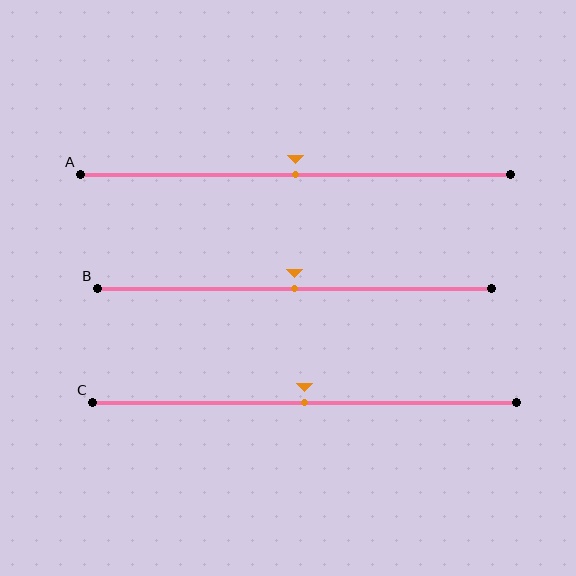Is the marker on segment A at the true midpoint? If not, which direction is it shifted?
Yes, the marker on segment A is at the true midpoint.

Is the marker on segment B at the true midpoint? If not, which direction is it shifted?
Yes, the marker on segment B is at the true midpoint.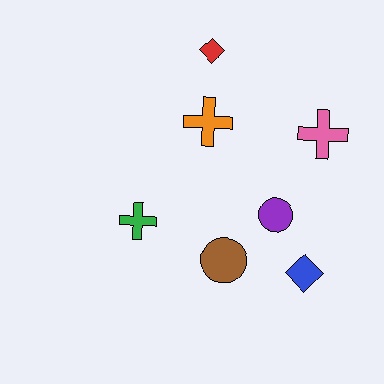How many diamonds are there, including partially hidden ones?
There are 2 diamonds.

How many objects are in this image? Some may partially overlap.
There are 7 objects.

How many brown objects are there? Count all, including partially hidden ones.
There is 1 brown object.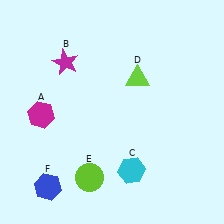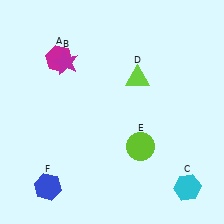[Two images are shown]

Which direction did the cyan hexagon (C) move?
The cyan hexagon (C) moved right.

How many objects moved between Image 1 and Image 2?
3 objects moved between the two images.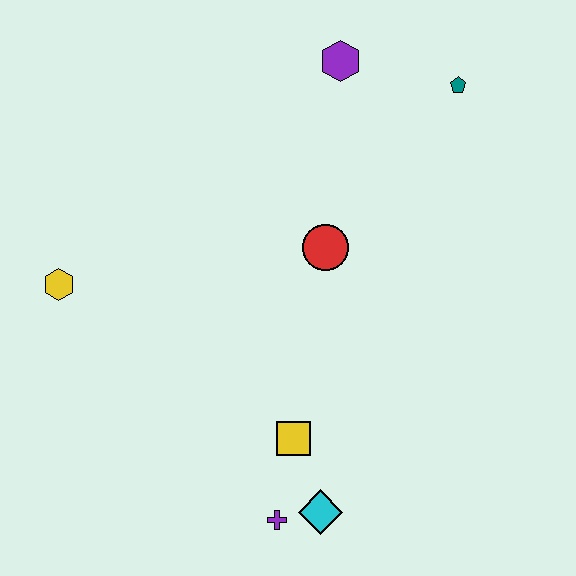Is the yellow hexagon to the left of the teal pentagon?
Yes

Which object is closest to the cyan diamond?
The purple cross is closest to the cyan diamond.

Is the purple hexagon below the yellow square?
No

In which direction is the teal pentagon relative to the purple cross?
The teal pentagon is above the purple cross.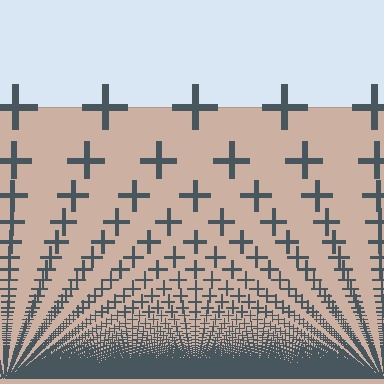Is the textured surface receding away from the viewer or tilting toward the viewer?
The surface appears to tilt toward the viewer. Texture elements get larger and sparser toward the top.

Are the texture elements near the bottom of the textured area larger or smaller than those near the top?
Smaller. The gradient is inverted — elements near the bottom are smaller and denser.